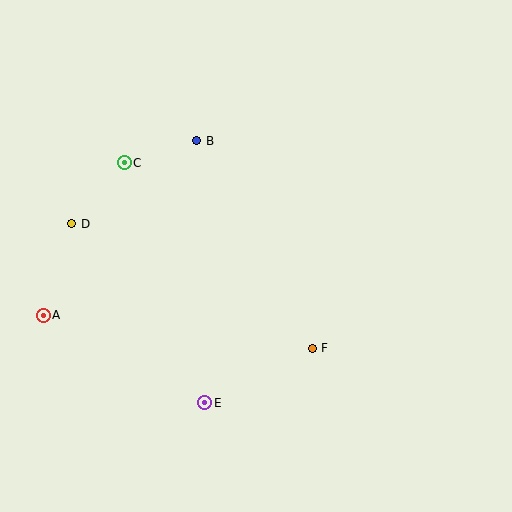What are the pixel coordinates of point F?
Point F is at (312, 348).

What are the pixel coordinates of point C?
Point C is at (124, 163).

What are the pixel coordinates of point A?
Point A is at (43, 315).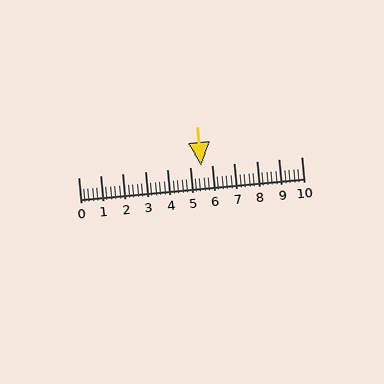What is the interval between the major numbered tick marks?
The major tick marks are spaced 1 units apart.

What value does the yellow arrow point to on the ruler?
The yellow arrow points to approximately 5.5.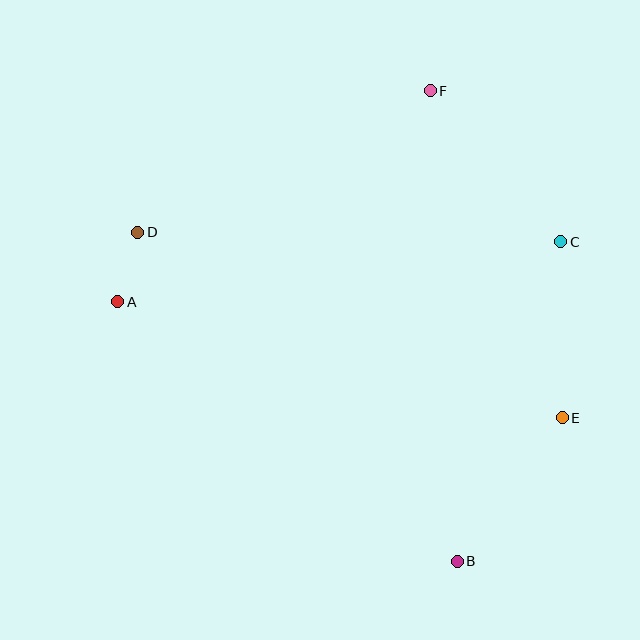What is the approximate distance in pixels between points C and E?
The distance between C and E is approximately 176 pixels.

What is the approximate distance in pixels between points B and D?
The distance between B and D is approximately 459 pixels.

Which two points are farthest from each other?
Points B and F are farthest from each other.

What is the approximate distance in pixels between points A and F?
The distance between A and F is approximately 377 pixels.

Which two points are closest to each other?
Points A and D are closest to each other.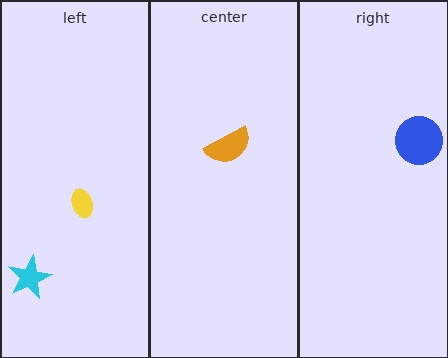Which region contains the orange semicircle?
The center region.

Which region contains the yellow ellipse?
The left region.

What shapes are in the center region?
The orange semicircle.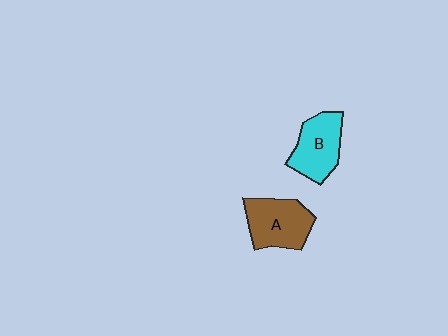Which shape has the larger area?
Shape A (brown).